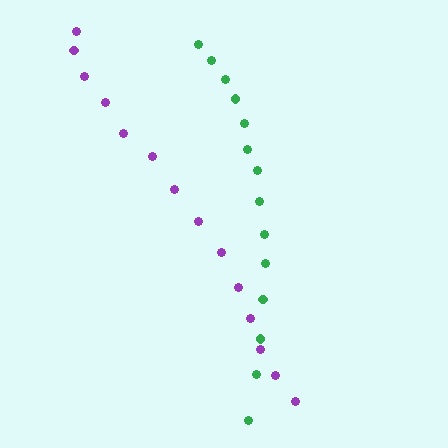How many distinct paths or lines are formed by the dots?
There are 2 distinct paths.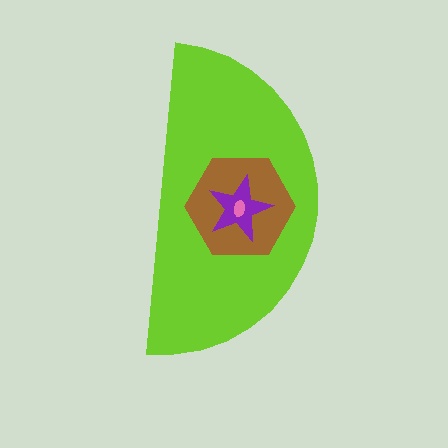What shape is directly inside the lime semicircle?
The brown hexagon.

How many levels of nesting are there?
4.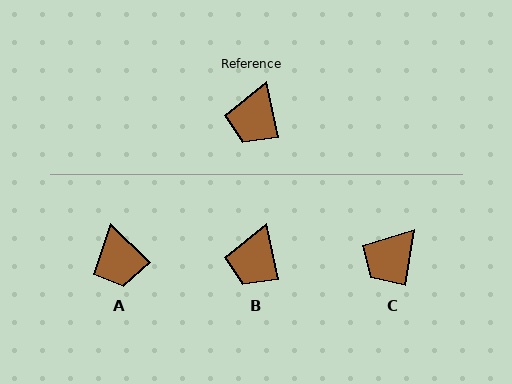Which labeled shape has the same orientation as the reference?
B.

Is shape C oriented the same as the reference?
No, it is off by about 21 degrees.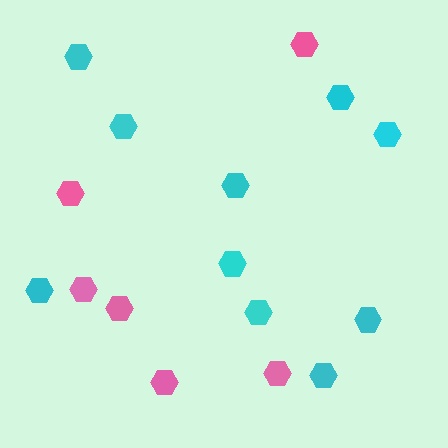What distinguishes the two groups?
There are 2 groups: one group of cyan hexagons (10) and one group of pink hexagons (6).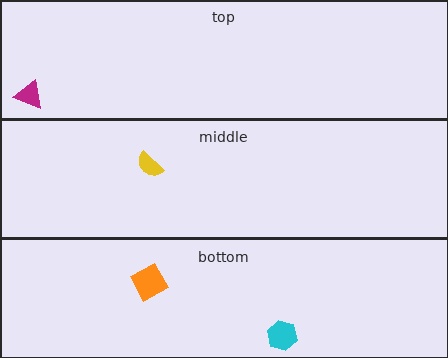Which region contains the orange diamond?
The bottom region.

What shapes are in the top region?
The magenta triangle.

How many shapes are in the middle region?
1.